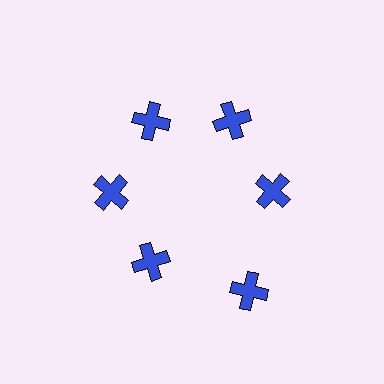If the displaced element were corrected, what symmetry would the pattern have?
It would have 6-fold rotational symmetry — the pattern would map onto itself every 60 degrees.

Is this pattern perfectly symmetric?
No. The 6 blue crosses are arranged in a ring, but one element near the 5 o'clock position is pushed outward from the center, breaking the 6-fold rotational symmetry.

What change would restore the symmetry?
The symmetry would be restored by moving it inward, back onto the ring so that all 6 crosses sit at equal angles and equal distance from the center.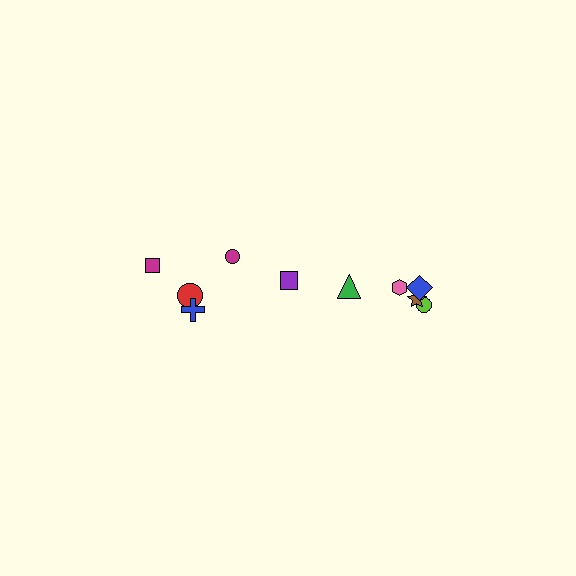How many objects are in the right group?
There are 6 objects.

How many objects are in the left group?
There are 4 objects.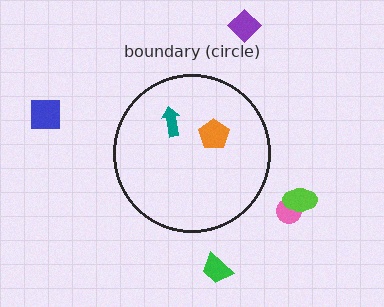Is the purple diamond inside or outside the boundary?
Outside.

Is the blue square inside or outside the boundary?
Outside.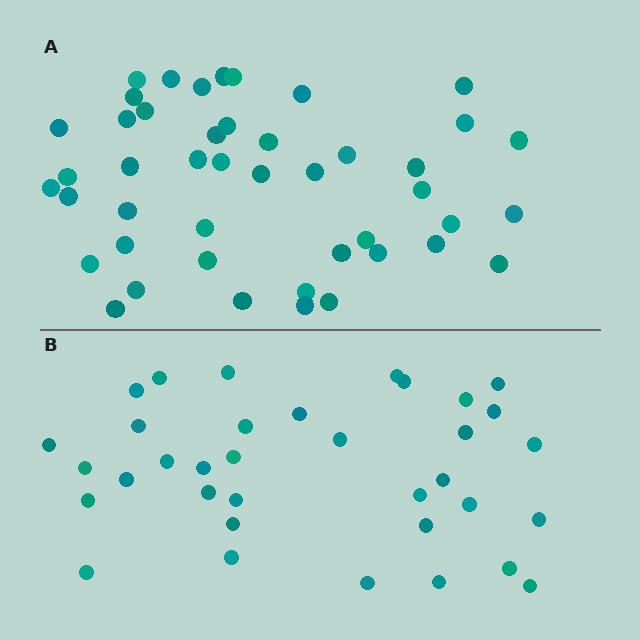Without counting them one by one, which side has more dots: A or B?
Region A (the top region) has more dots.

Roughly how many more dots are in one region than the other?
Region A has roughly 10 or so more dots than region B.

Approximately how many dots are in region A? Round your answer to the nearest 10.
About 40 dots. (The exact count is 45, which rounds to 40.)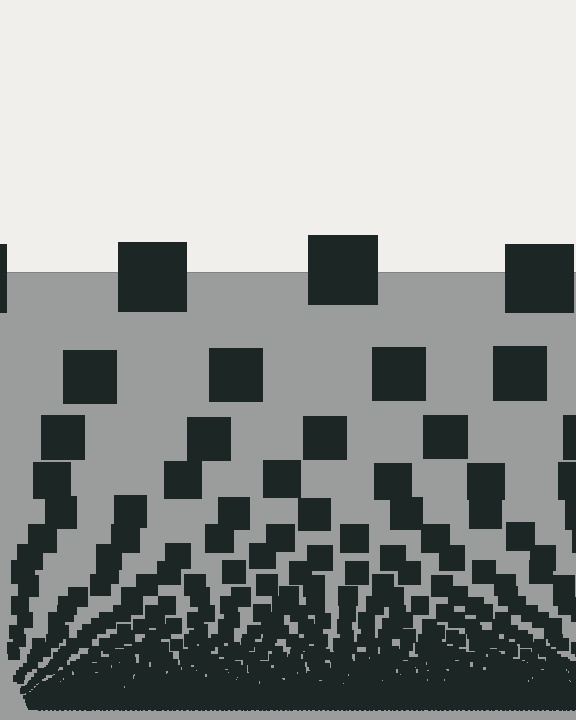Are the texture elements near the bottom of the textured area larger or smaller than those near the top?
Smaller. The gradient is inverted — elements near the bottom are smaller and denser.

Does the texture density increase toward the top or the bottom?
Density increases toward the bottom.